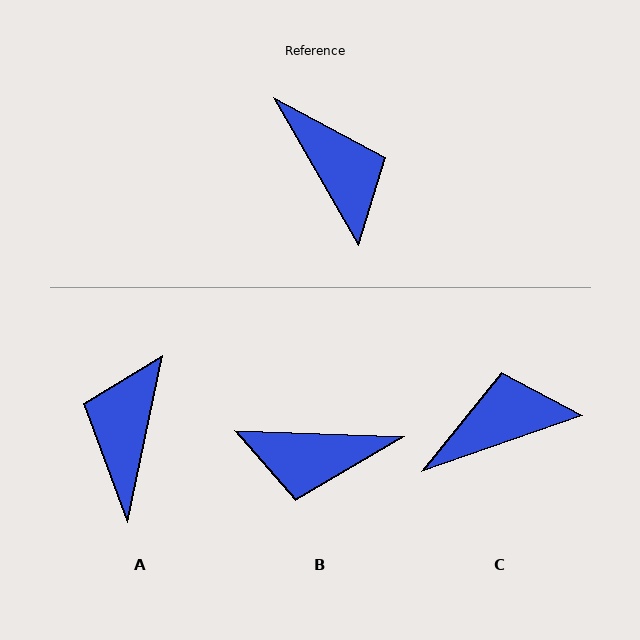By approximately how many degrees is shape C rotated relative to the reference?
Approximately 79 degrees counter-clockwise.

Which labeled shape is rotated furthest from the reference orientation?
A, about 138 degrees away.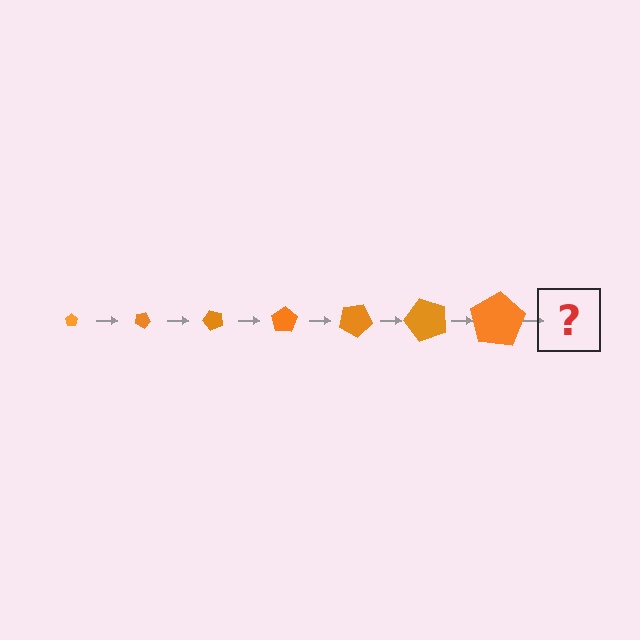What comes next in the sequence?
The next element should be a pentagon, larger than the previous one and rotated 175 degrees from the start.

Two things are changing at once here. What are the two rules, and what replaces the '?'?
The two rules are that the pentagon grows larger each step and it rotates 25 degrees each step. The '?' should be a pentagon, larger than the previous one and rotated 175 degrees from the start.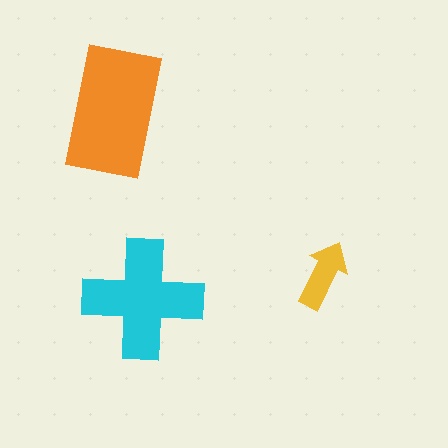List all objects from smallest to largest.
The yellow arrow, the cyan cross, the orange rectangle.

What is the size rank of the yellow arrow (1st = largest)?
3rd.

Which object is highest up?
The orange rectangle is topmost.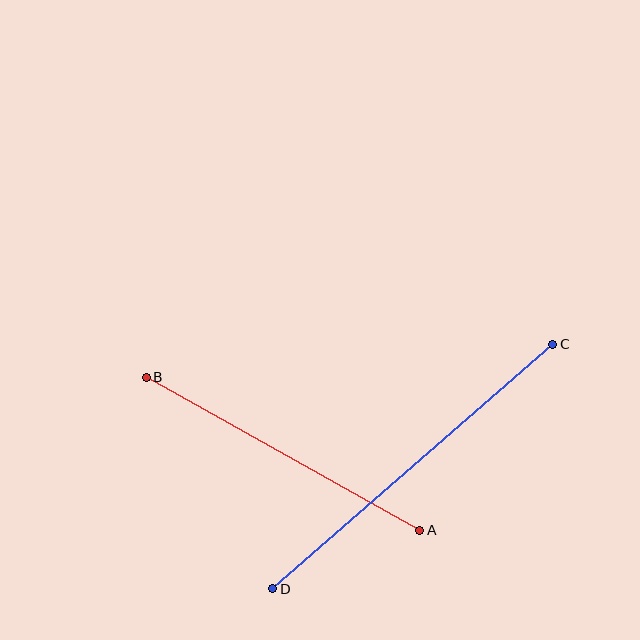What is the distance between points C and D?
The distance is approximately 372 pixels.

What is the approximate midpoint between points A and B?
The midpoint is at approximately (283, 454) pixels.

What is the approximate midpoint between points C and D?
The midpoint is at approximately (413, 466) pixels.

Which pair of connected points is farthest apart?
Points C and D are farthest apart.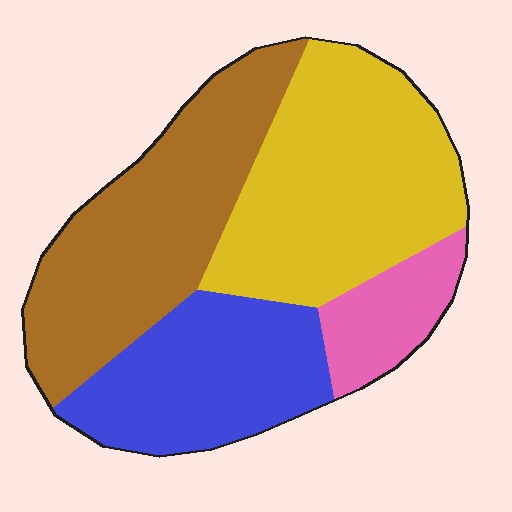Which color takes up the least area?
Pink, at roughly 10%.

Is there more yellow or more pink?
Yellow.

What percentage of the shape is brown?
Brown takes up about one third (1/3) of the shape.